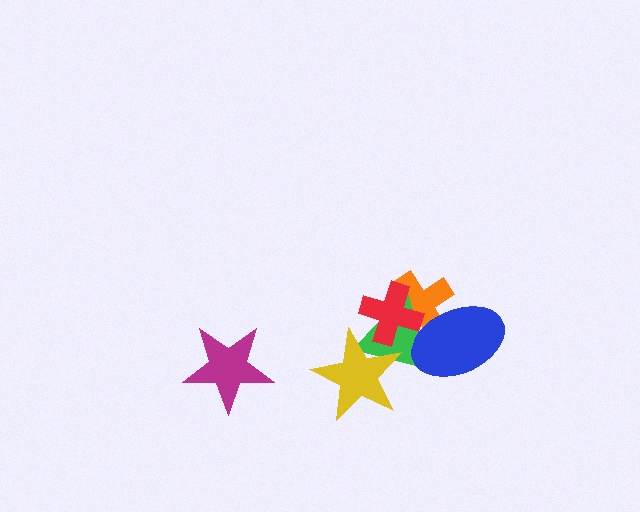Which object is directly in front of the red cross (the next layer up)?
The yellow star is directly in front of the red cross.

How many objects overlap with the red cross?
4 objects overlap with the red cross.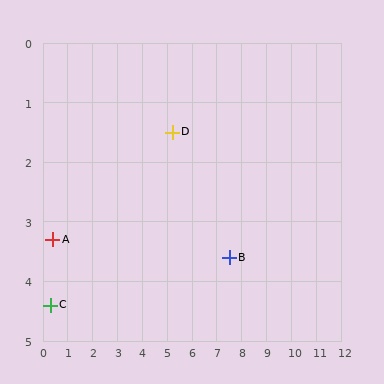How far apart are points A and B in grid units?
Points A and B are about 7.1 grid units apart.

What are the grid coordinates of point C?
Point C is at approximately (0.3, 4.4).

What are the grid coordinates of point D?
Point D is at approximately (5.2, 1.5).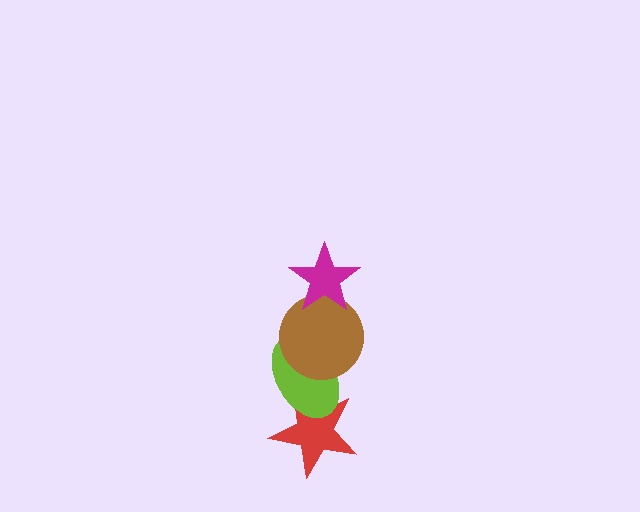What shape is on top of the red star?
The lime ellipse is on top of the red star.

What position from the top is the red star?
The red star is 4th from the top.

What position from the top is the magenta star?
The magenta star is 1st from the top.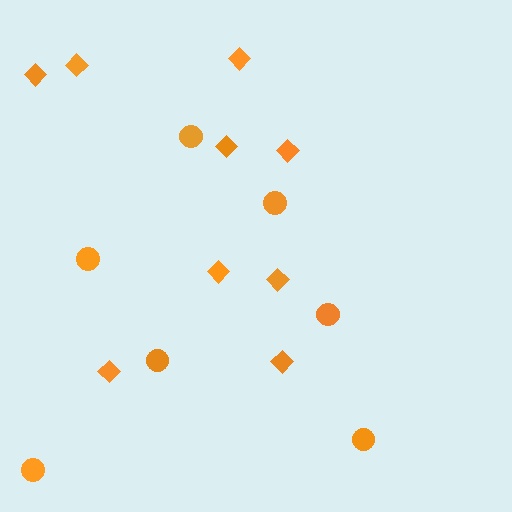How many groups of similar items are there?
There are 2 groups: one group of circles (7) and one group of diamonds (9).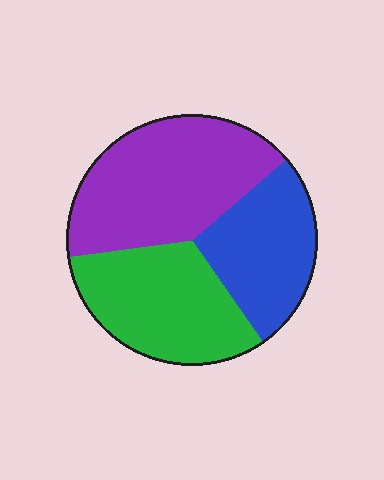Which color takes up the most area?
Purple, at roughly 40%.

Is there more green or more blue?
Green.